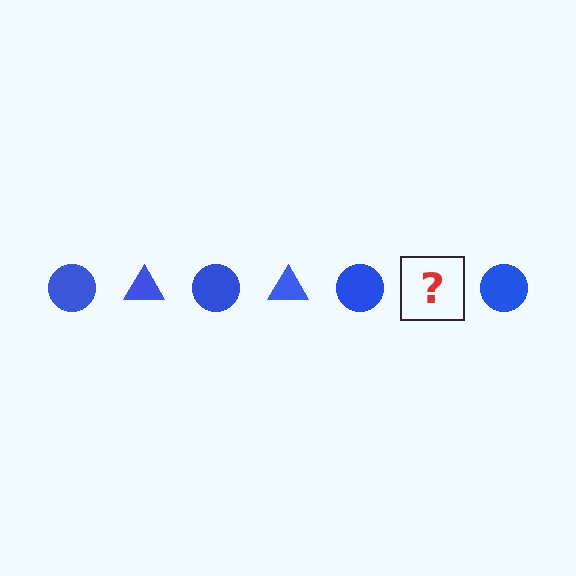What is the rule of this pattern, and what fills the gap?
The rule is that the pattern cycles through circle, triangle shapes in blue. The gap should be filled with a blue triangle.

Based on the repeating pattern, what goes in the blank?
The blank should be a blue triangle.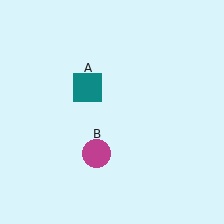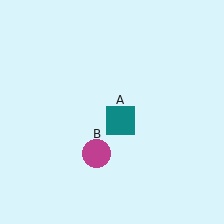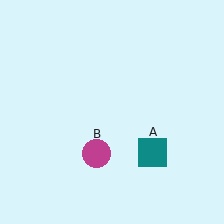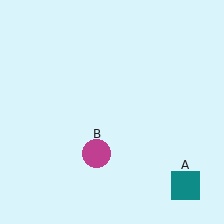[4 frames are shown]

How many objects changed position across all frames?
1 object changed position: teal square (object A).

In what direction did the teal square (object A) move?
The teal square (object A) moved down and to the right.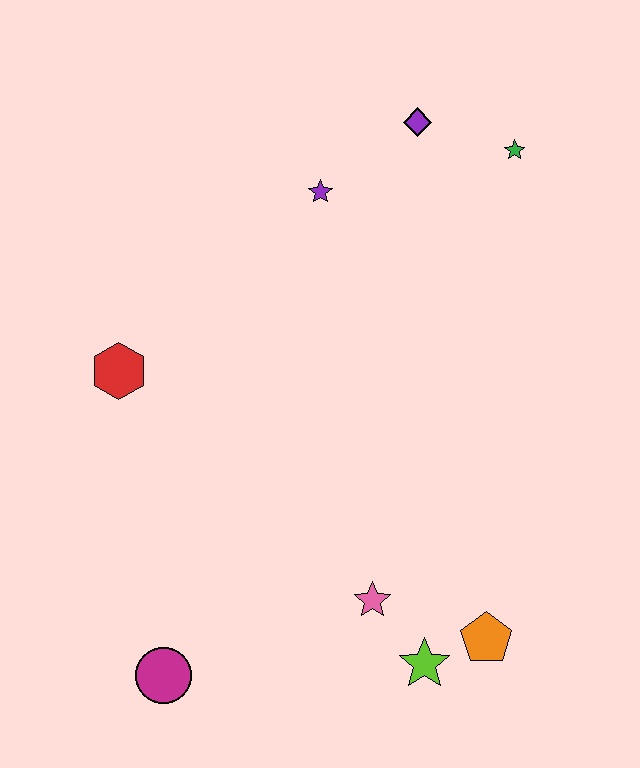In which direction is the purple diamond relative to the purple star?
The purple diamond is to the right of the purple star.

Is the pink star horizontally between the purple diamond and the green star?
No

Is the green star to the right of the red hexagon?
Yes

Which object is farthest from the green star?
The magenta circle is farthest from the green star.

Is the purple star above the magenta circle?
Yes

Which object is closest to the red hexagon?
The purple star is closest to the red hexagon.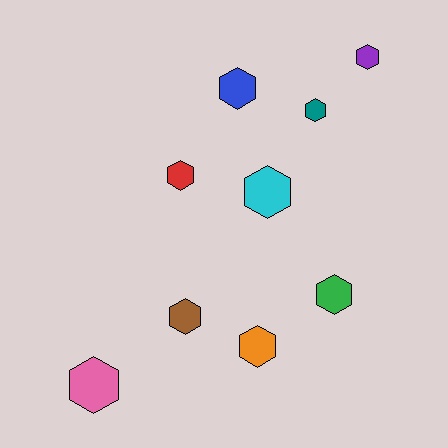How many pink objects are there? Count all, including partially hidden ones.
There is 1 pink object.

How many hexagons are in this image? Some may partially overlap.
There are 9 hexagons.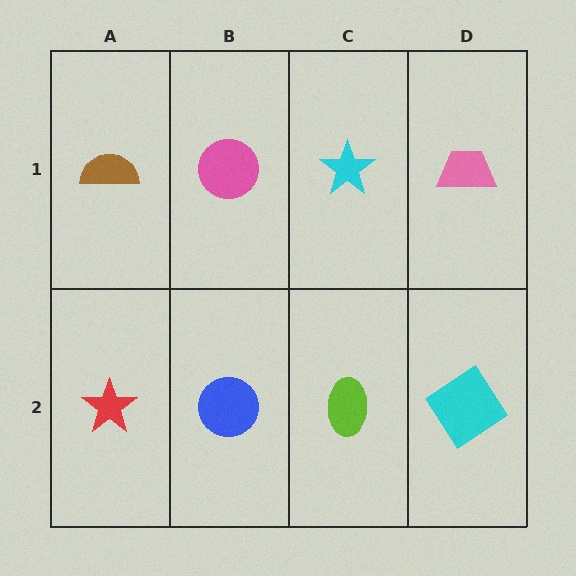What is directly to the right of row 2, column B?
A lime ellipse.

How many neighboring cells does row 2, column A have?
2.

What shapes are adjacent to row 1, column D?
A cyan diamond (row 2, column D), a cyan star (row 1, column C).